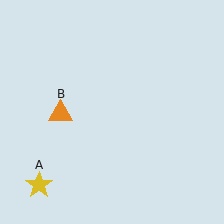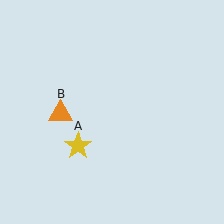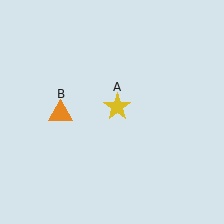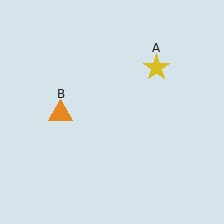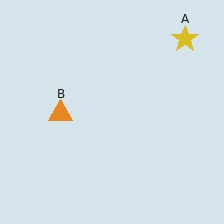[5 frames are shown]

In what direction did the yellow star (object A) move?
The yellow star (object A) moved up and to the right.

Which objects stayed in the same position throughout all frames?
Orange triangle (object B) remained stationary.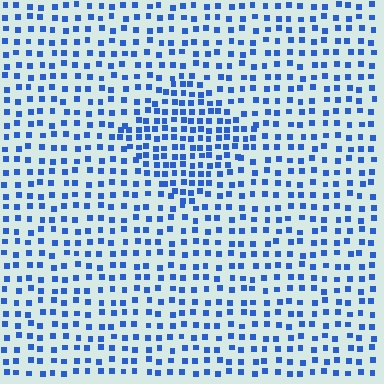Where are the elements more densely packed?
The elements are more densely packed inside the diamond boundary.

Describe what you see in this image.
The image contains small blue elements arranged at two different densities. A diamond-shaped region is visible where the elements are more densely packed than the surrounding area.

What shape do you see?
I see a diamond.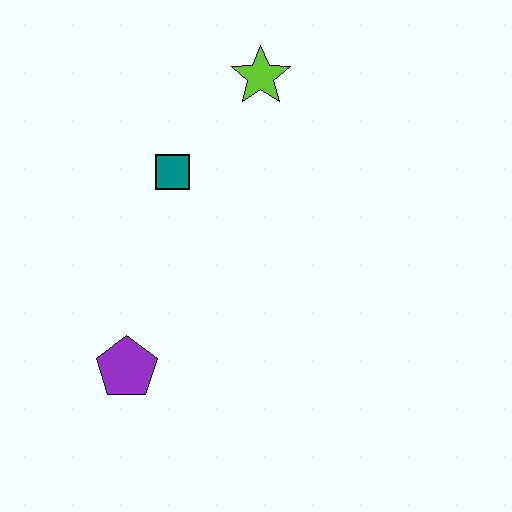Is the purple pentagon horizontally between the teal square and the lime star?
No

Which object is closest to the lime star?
The teal square is closest to the lime star.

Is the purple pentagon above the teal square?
No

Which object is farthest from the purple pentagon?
The lime star is farthest from the purple pentagon.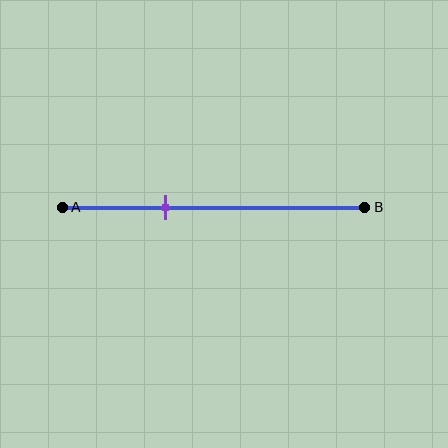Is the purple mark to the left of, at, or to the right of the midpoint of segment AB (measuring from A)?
The purple mark is to the left of the midpoint of segment AB.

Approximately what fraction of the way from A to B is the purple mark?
The purple mark is approximately 35% of the way from A to B.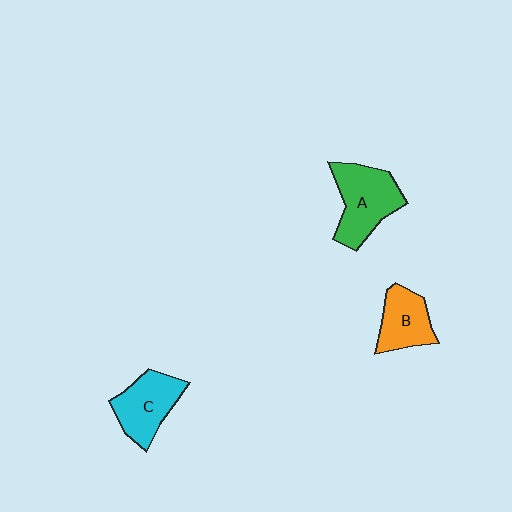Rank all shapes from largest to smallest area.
From largest to smallest: A (green), C (cyan), B (orange).